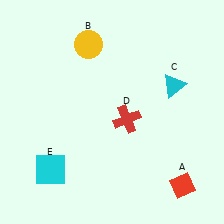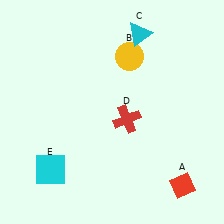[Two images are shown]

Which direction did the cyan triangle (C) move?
The cyan triangle (C) moved up.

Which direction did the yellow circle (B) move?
The yellow circle (B) moved right.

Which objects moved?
The objects that moved are: the yellow circle (B), the cyan triangle (C).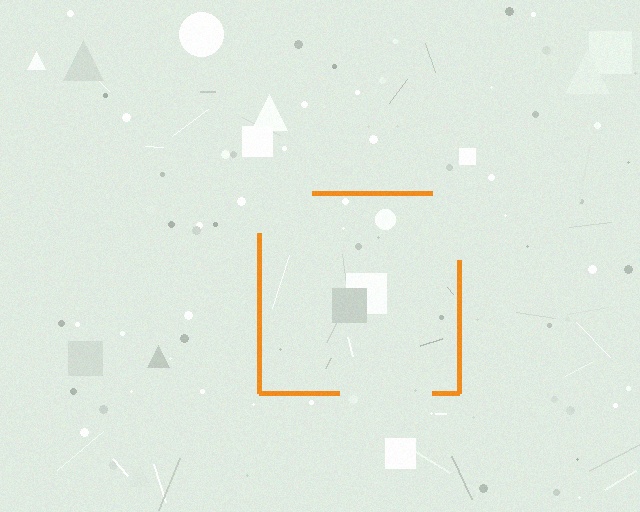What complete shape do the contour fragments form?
The contour fragments form a square.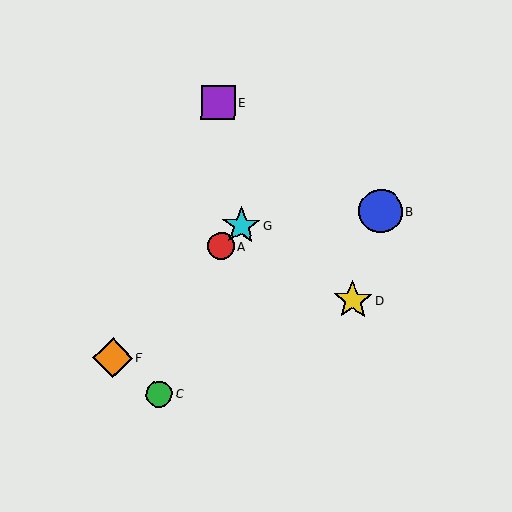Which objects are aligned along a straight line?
Objects A, F, G are aligned along a straight line.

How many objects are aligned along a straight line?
3 objects (A, F, G) are aligned along a straight line.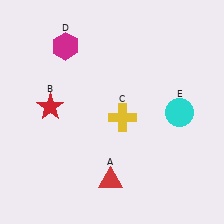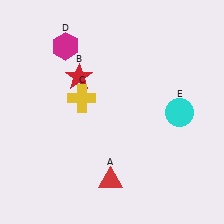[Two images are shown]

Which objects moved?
The objects that moved are: the red star (B), the yellow cross (C).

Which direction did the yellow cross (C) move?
The yellow cross (C) moved left.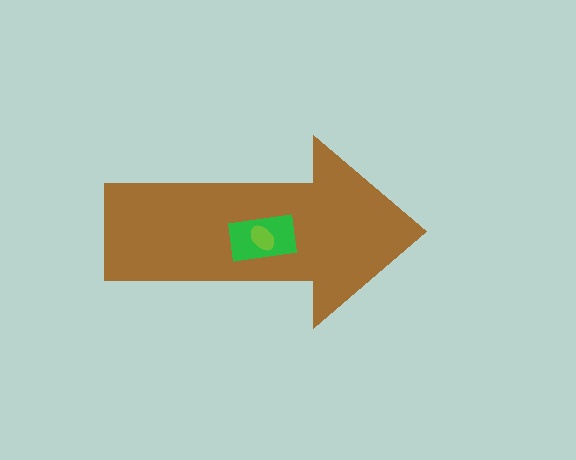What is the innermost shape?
The lime ellipse.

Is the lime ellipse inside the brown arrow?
Yes.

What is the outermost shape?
The brown arrow.